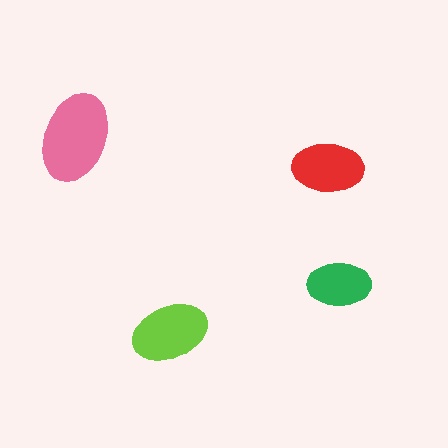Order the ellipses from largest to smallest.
the pink one, the lime one, the red one, the green one.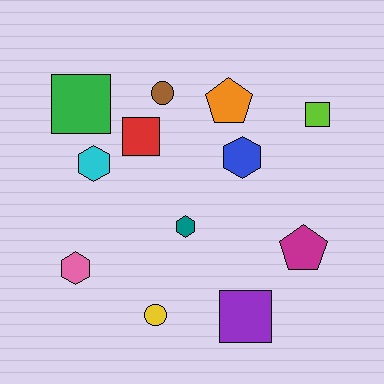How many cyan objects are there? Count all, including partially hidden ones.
There is 1 cyan object.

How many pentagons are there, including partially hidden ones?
There are 2 pentagons.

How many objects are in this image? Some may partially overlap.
There are 12 objects.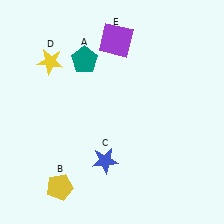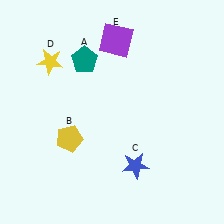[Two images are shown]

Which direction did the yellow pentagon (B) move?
The yellow pentagon (B) moved up.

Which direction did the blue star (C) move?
The blue star (C) moved right.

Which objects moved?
The objects that moved are: the yellow pentagon (B), the blue star (C).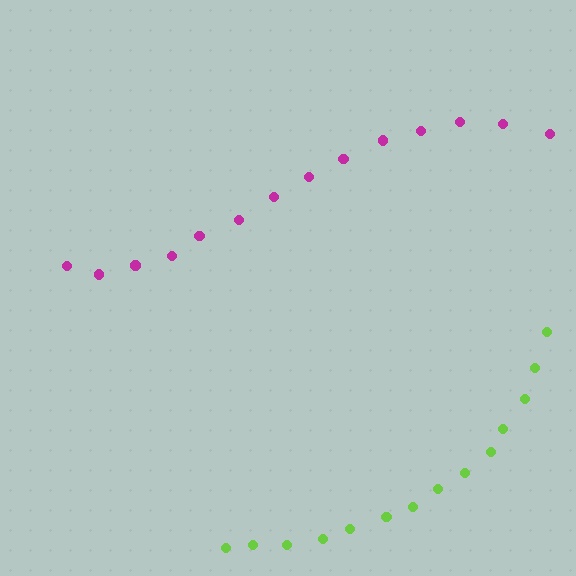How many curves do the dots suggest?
There are 2 distinct paths.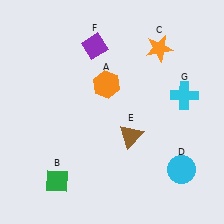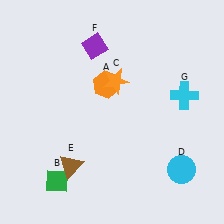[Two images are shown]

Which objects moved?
The objects that moved are: the orange star (C), the brown triangle (E).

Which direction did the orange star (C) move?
The orange star (C) moved left.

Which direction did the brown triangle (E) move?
The brown triangle (E) moved left.